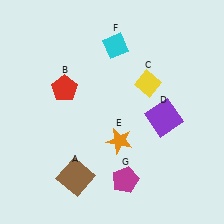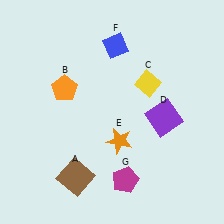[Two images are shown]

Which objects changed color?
B changed from red to orange. F changed from cyan to blue.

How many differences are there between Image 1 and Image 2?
There are 2 differences between the two images.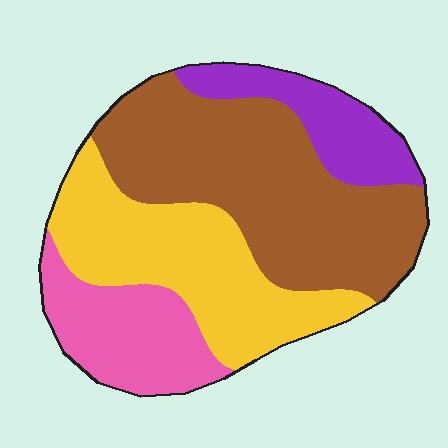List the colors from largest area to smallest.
From largest to smallest: brown, yellow, pink, purple.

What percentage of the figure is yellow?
Yellow covers roughly 30% of the figure.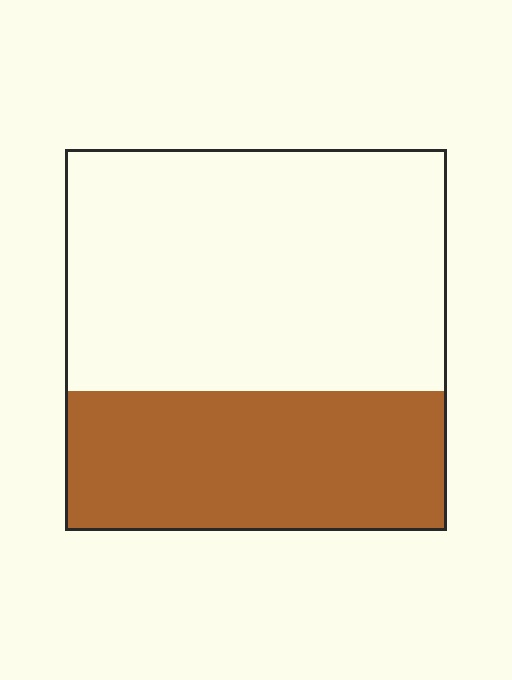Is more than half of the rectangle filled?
No.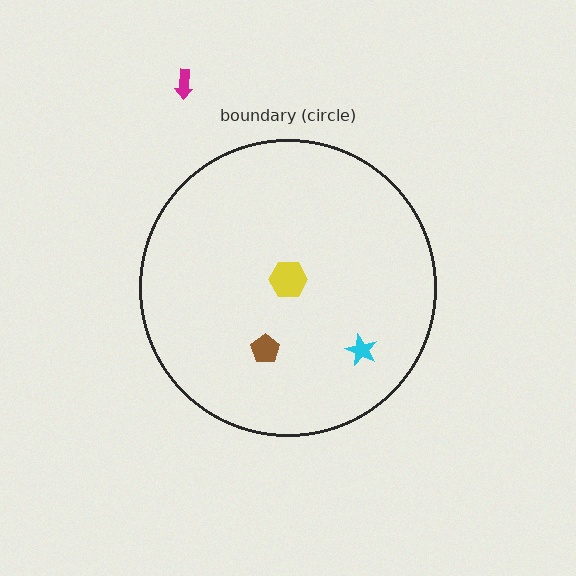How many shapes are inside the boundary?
3 inside, 1 outside.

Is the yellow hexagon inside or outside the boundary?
Inside.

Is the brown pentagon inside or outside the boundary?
Inside.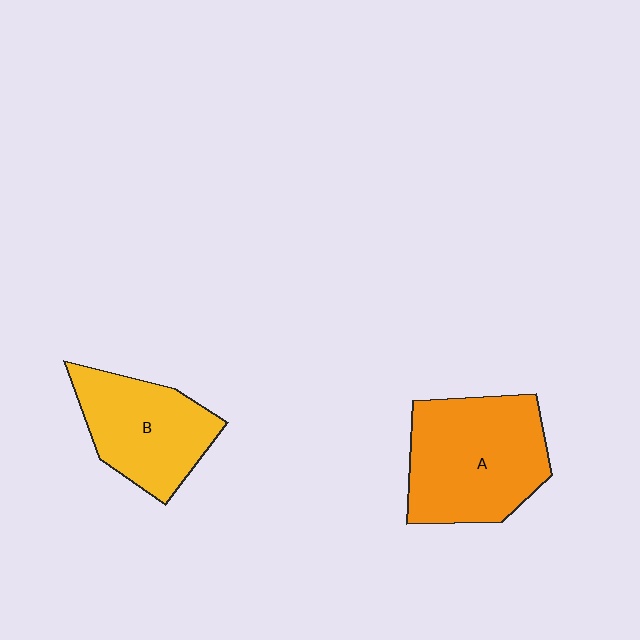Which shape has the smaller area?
Shape B (yellow).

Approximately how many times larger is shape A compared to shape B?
Approximately 1.3 times.